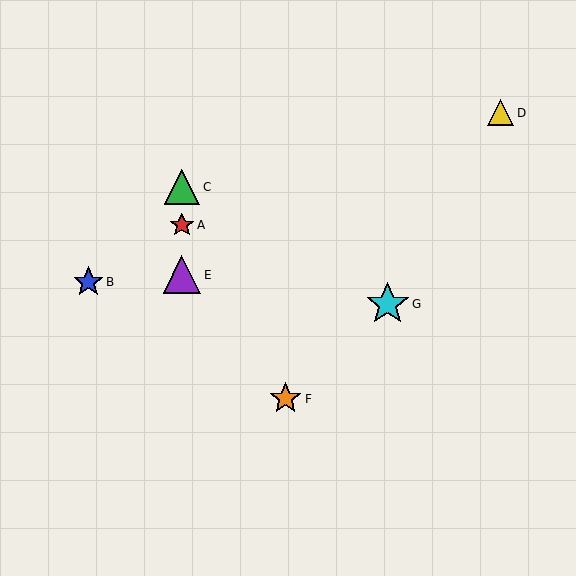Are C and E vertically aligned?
Yes, both are at x≈182.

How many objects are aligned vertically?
3 objects (A, C, E) are aligned vertically.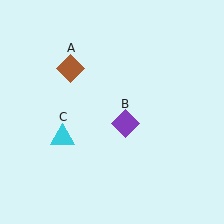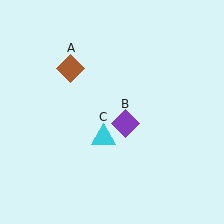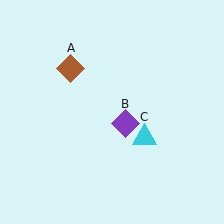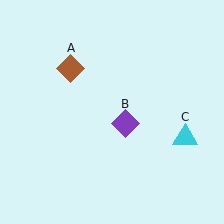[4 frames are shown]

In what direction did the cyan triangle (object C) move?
The cyan triangle (object C) moved right.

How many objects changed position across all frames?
1 object changed position: cyan triangle (object C).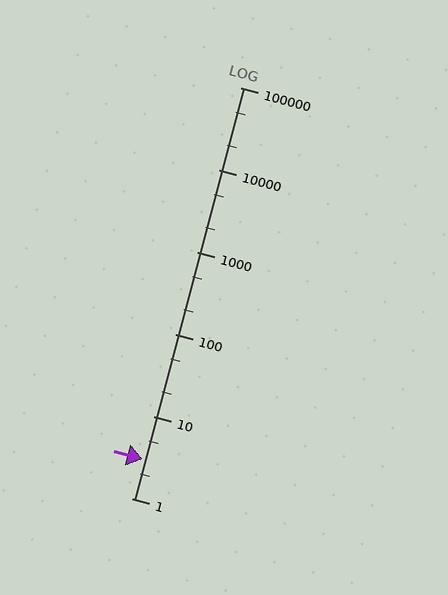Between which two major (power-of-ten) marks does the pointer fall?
The pointer is between 1 and 10.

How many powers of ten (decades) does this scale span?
The scale spans 5 decades, from 1 to 100000.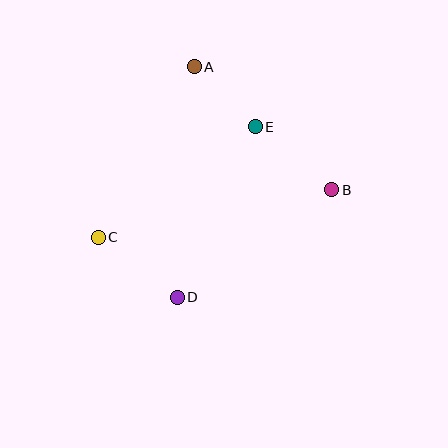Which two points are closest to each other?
Points A and E are closest to each other.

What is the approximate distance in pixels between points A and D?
The distance between A and D is approximately 231 pixels.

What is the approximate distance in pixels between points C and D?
The distance between C and D is approximately 100 pixels.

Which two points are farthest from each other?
Points B and C are farthest from each other.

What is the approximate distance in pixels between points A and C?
The distance between A and C is approximately 196 pixels.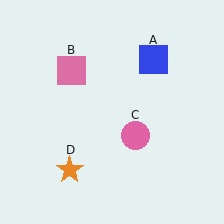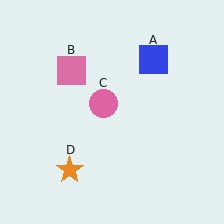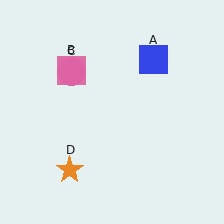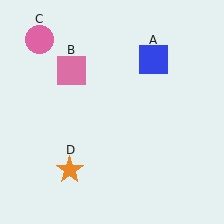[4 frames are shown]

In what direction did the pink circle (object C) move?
The pink circle (object C) moved up and to the left.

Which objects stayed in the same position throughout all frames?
Blue square (object A) and pink square (object B) and orange star (object D) remained stationary.